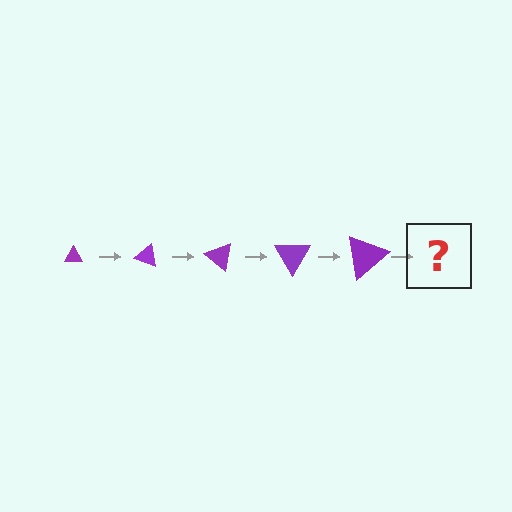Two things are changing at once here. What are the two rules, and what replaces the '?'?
The two rules are that the triangle grows larger each step and it rotates 20 degrees each step. The '?' should be a triangle, larger than the previous one and rotated 100 degrees from the start.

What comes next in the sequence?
The next element should be a triangle, larger than the previous one and rotated 100 degrees from the start.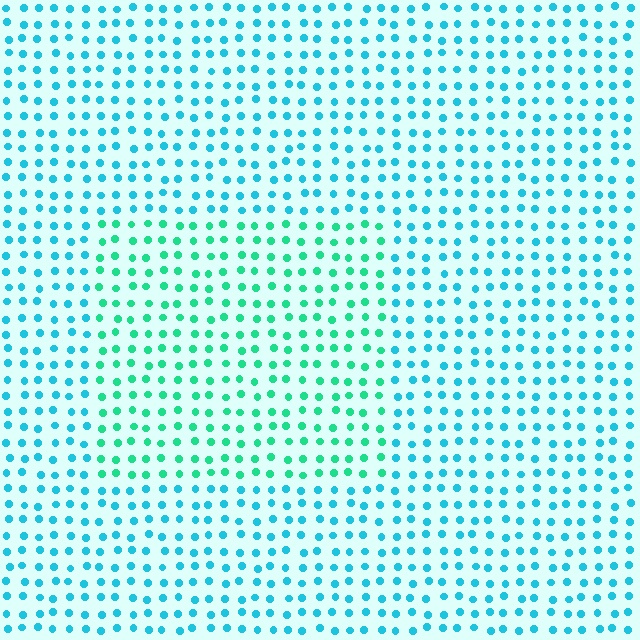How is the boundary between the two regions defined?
The boundary is defined purely by a slight shift in hue (about 34 degrees). Spacing, size, and orientation are identical on both sides.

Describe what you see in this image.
The image is filled with small cyan elements in a uniform arrangement. A rectangle-shaped region is visible where the elements are tinted to a slightly different hue, forming a subtle color boundary.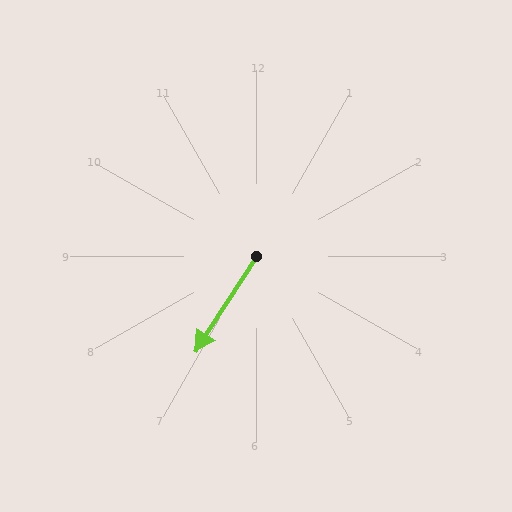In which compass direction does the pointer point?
Southwest.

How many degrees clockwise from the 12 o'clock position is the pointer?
Approximately 213 degrees.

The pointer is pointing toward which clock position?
Roughly 7 o'clock.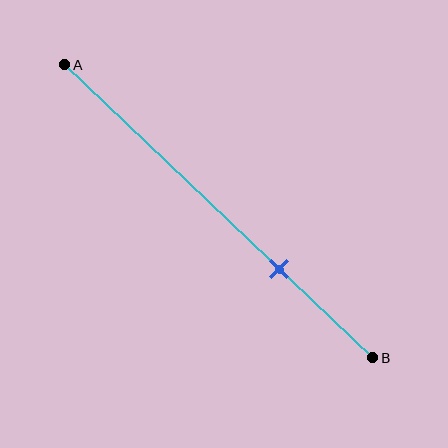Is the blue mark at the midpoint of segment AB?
No, the mark is at about 70% from A, not at the 50% midpoint.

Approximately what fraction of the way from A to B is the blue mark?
The blue mark is approximately 70% of the way from A to B.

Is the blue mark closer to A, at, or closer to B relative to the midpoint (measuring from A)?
The blue mark is closer to point B than the midpoint of segment AB.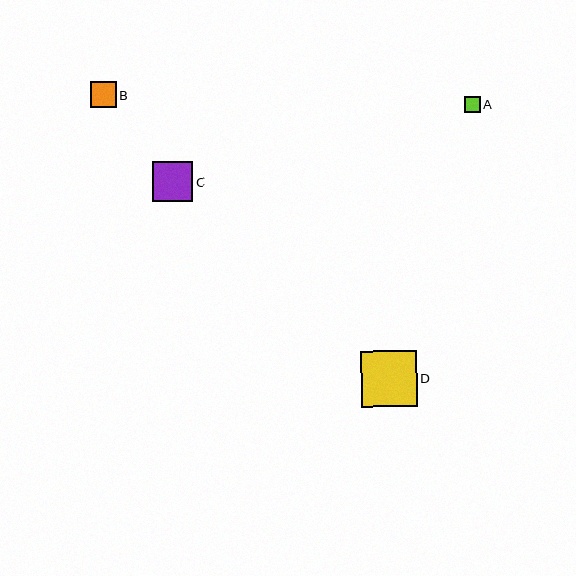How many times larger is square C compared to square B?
Square C is approximately 1.6 times the size of square B.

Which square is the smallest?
Square A is the smallest with a size of approximately 16 pixels.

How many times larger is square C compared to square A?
Square C is approximately 2.5 times the size of square A.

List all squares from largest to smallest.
From largest to smallest: D, C, B, A.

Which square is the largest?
Square D is the largest with a size of approximately 56 pixels.